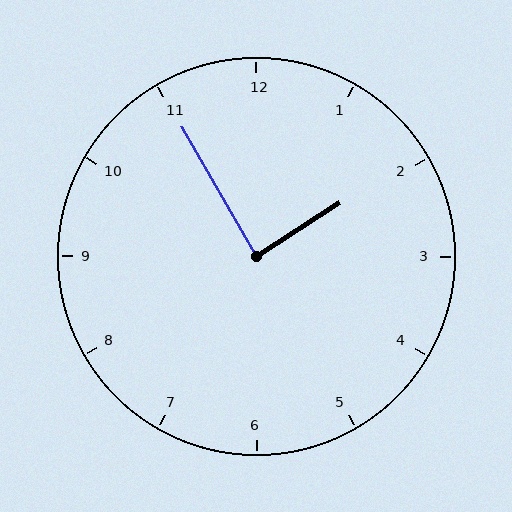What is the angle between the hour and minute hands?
Approximately 88 degrees.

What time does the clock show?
1:55.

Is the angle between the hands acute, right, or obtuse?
It is right.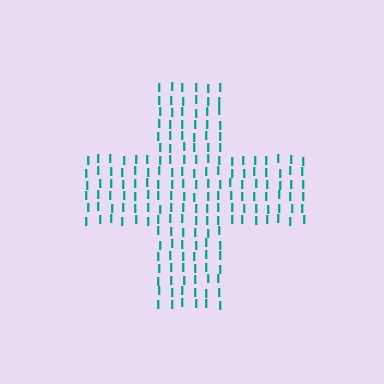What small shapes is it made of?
It is made of small letter I's.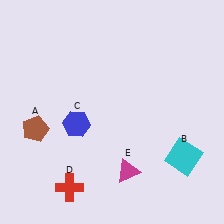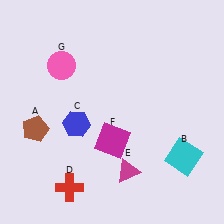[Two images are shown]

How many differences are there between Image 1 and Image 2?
There are 2 differences between the two images.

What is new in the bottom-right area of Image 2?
A magenta square (F) was added in the bottom-right area of Image 2.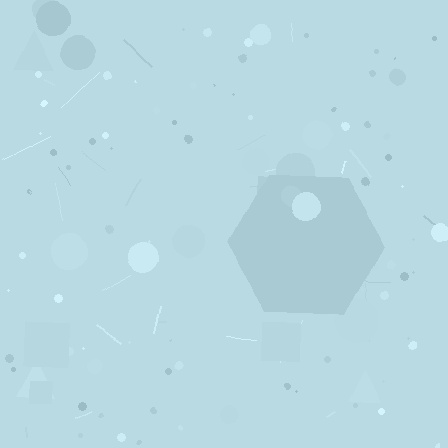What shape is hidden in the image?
A hexagon is hidden in the image.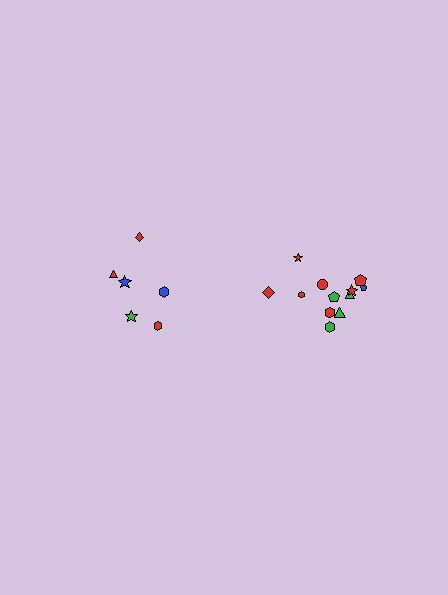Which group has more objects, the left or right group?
The right group.